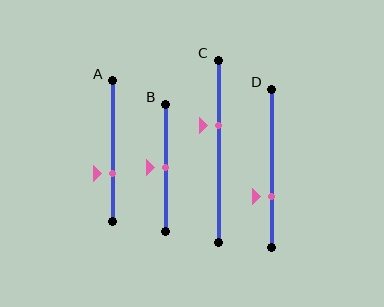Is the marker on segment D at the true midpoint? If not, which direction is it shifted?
No, the marker on segment D is shifted downward by about 18% of the segment length.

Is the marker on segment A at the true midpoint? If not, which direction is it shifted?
No, the marker on segment A is shifted downward by about 15% of the segment length.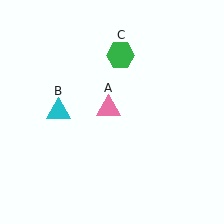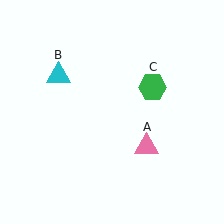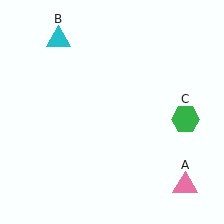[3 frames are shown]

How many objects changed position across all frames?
3 objects changed position: pink triangle (object A), cyan triangle (object B), green hexagon (object C).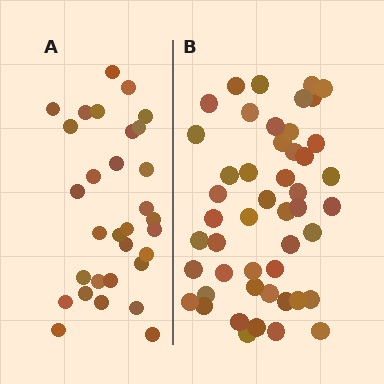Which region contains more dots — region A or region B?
Region B (the right region) has more dots.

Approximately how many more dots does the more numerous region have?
Region B has approximately 15 more dots than region A.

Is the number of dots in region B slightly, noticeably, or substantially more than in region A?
Region B has substantially more. The ratio is roughly 1.5 to 1.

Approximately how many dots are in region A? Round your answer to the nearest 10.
About 30 dots. (The exact count is 31, which rounds to 30.)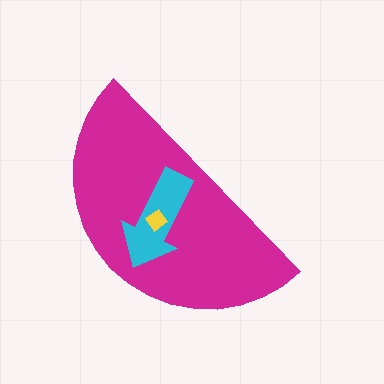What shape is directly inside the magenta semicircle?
The cyan arrow.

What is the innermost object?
The yellow diamond.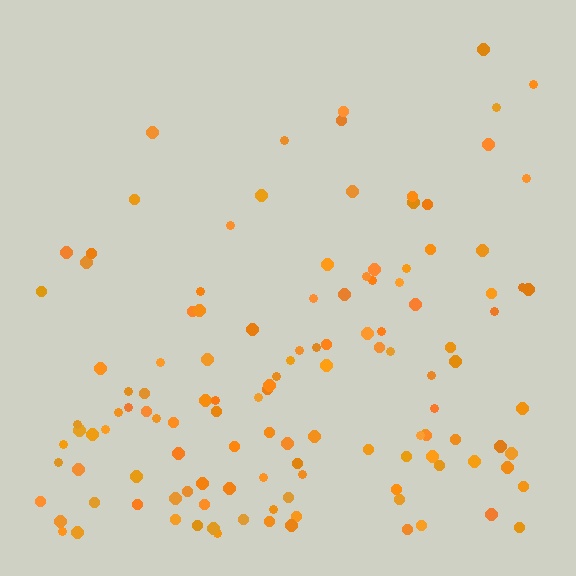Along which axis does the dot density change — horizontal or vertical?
Vertical.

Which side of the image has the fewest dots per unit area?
The top.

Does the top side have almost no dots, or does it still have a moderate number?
Still a moderate number, just noticeably fewer than the bottom.